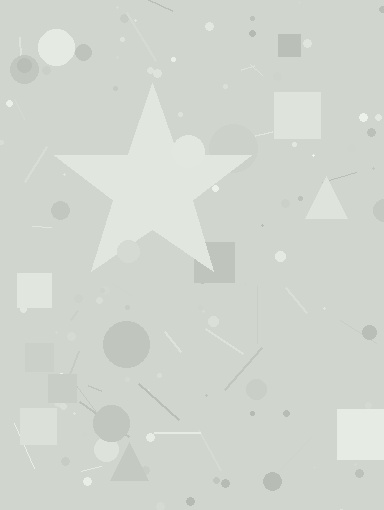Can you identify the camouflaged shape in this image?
The camouflaged shape is a star.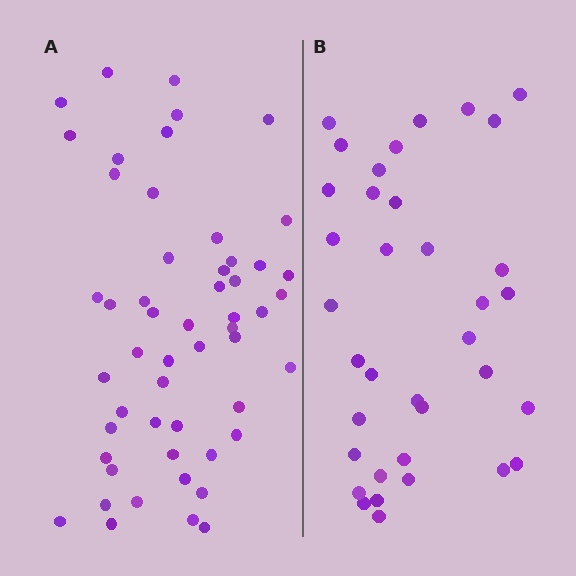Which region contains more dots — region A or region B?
Region A (the left region) has more dots.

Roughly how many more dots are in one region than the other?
Region A has approximately 15 more dots than region B.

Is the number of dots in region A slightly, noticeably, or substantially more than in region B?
Region A has substantially more. The ratio is roughly 1.5 to 1.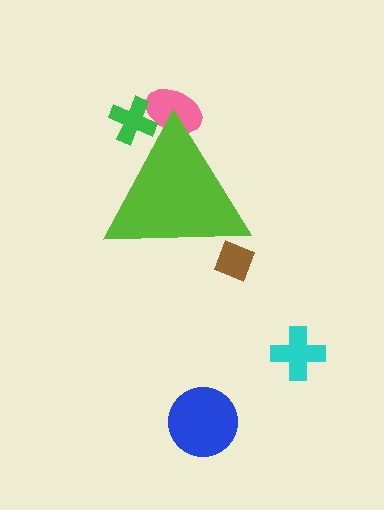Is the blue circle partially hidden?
No, the blue circle is fully visible.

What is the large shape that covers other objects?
A lime triangle.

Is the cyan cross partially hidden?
No, the cyan cross is fully visible.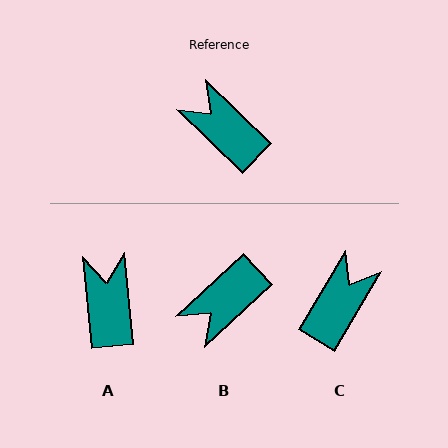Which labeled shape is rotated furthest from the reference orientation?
B, about 87 degrees away.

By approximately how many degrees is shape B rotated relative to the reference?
Approximately 87 degrees counter-clockwise.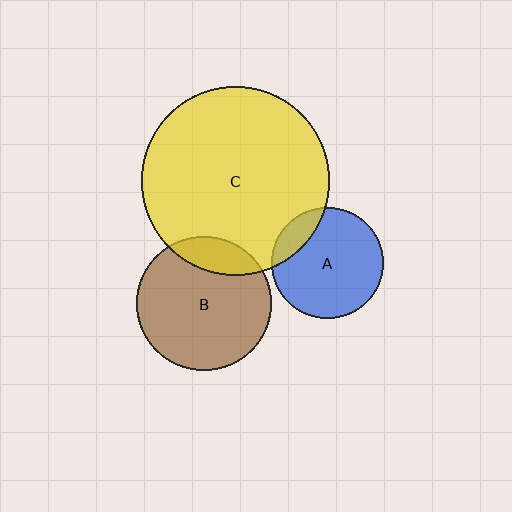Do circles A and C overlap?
Yes.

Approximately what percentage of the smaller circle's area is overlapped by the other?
Approximately 15%.